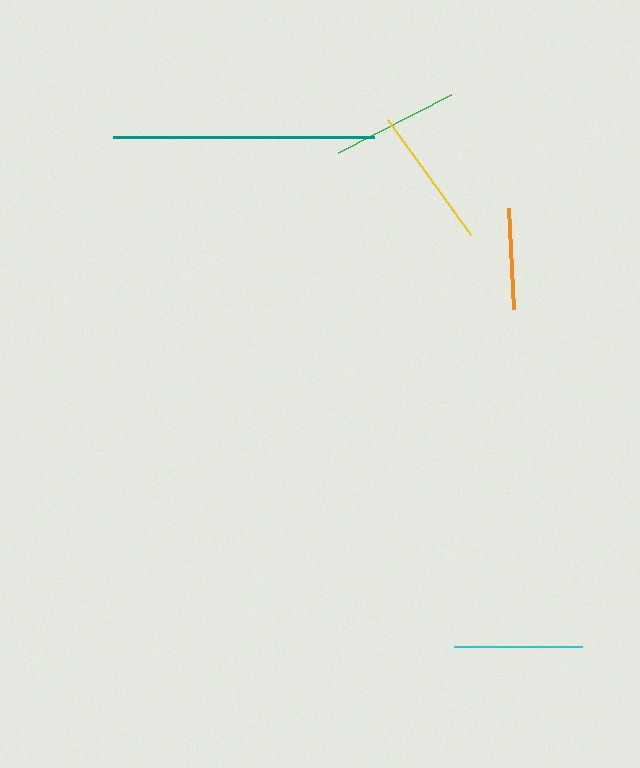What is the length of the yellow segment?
The yellow segment is approximately 142 pixels long.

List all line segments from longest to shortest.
From longest to shortest: teal, yellow, cyan, green, orange.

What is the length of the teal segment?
The teal segment is approximately 261 pixels long.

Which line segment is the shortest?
The orange line is the shortest at approximately 102 pixels.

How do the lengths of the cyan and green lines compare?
The cyan and green lines are approximately the same length.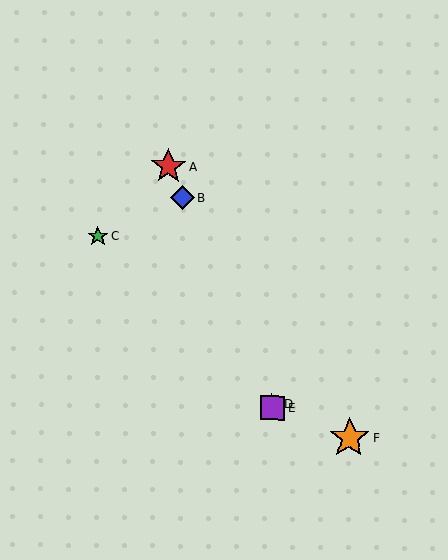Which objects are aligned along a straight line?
Objects A, B, D, E are aligned along a straight line.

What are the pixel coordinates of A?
Object A is at (169, 167).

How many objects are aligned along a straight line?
4 objects (A, B, D, E) are aligned along a straight line.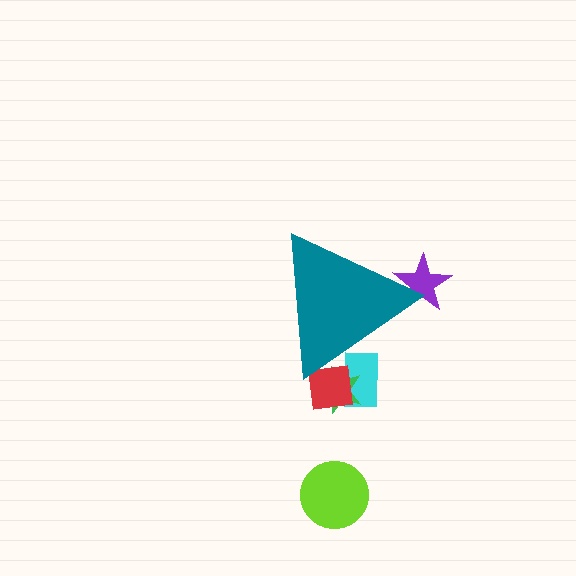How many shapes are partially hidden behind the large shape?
4 shapes are partially hidden.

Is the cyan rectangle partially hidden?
Yes, the cyan rectangle is partially hidden behind the teal triangle.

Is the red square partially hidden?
Yes, the red square is partially hidden behind the teal triangle.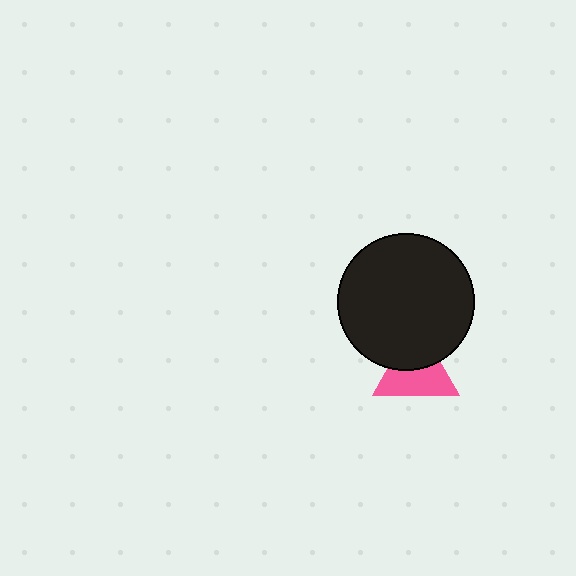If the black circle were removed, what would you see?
You would see the complete pink triangle.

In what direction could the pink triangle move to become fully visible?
The pink triangle could move down. That would shift it out from behind the black circle entirely.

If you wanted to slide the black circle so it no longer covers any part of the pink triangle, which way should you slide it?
Slide it up — that is the most direct way to separate the two shapes.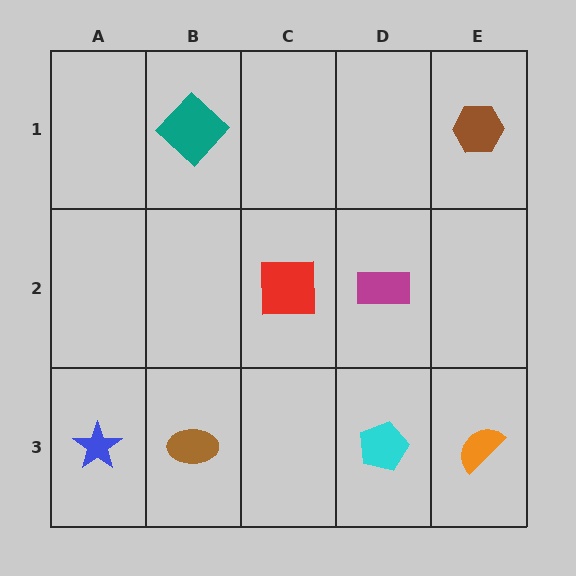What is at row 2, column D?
A magenta rectangle.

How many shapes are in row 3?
4 shapes.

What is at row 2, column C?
A red square.